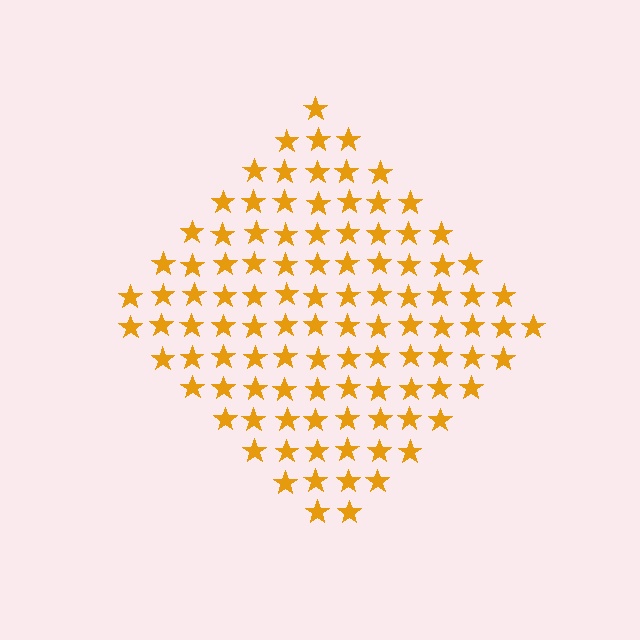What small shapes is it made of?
It is made of small stars.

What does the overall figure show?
The overall figure shows a diamond.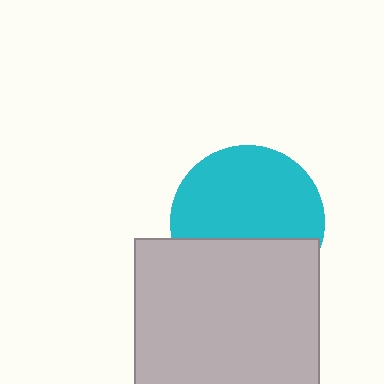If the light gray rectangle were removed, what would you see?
You would see the complete cyan circle.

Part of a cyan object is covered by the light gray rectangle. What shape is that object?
It is a circle.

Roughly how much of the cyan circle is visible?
About half of it is visible (roughly 62%).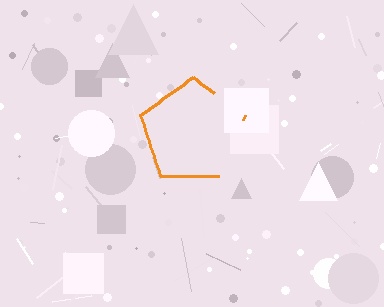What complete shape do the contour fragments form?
The contour fragments form a pentagon.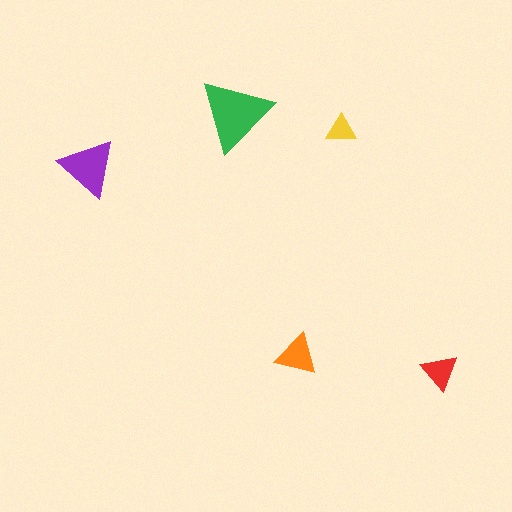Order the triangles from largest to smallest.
the green one, the purple one, the orange one, the red one, the yellow one.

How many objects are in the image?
There are 5 objects in the image.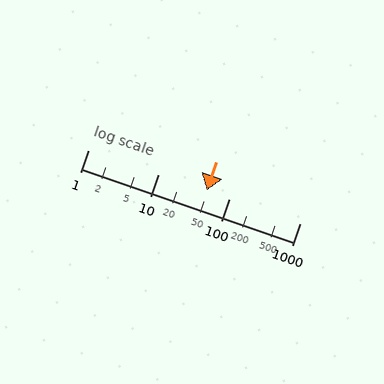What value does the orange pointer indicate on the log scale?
The pointer indicates approximately 48.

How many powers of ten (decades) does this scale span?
The scale spans 3 decades, from 1 to 1000.